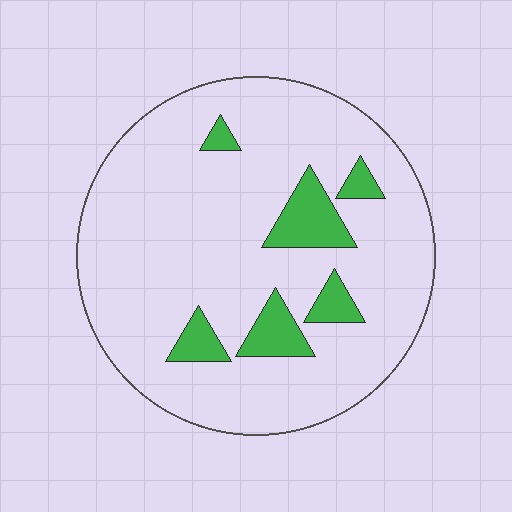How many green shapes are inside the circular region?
6.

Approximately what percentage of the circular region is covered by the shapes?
Approximately 10%.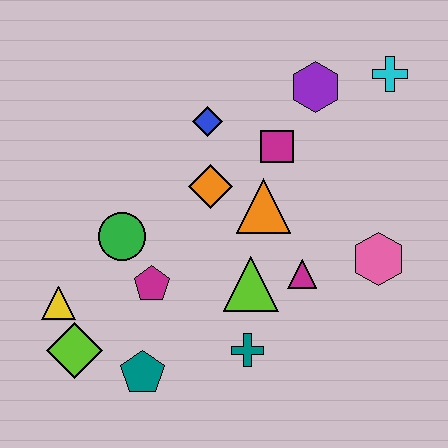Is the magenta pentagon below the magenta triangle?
Yes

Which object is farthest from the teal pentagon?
The cyan cross is farthest from the teal pentagon.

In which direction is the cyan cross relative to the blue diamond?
The cyan cross is to the right of the blue diamond.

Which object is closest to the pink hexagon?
The magenta triangle is closest to the pink hexagon.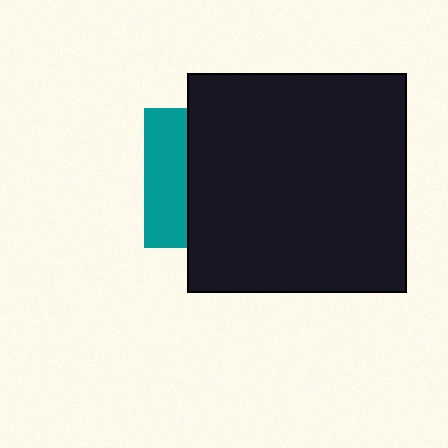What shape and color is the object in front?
The object in front is a black square.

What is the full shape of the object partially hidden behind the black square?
The partially hidden object is a teal square.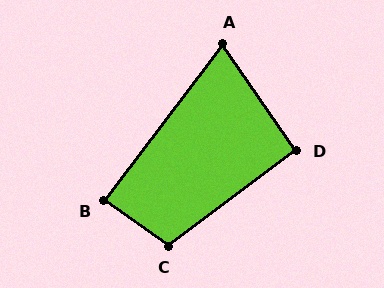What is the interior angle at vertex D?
Approximately 92 degrees (approximately right).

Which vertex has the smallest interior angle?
A, at approximately 72 degrees.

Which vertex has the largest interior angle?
C, at approximately 108 degrees.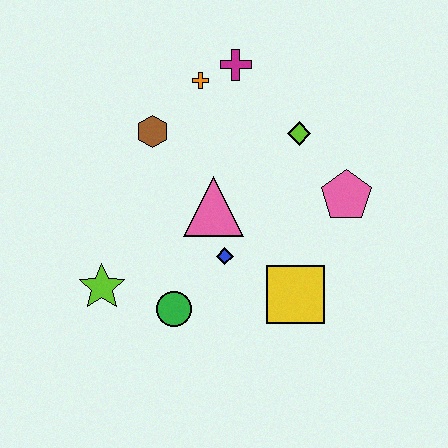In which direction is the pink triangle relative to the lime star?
The pink triangle is to the right of the lime star.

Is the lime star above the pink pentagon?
No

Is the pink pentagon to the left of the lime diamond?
No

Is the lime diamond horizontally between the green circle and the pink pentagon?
Yes